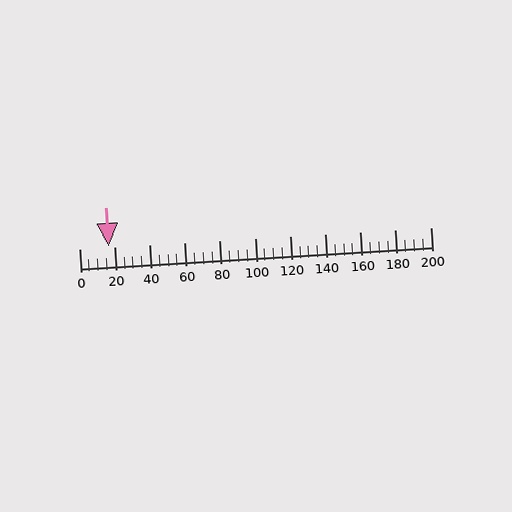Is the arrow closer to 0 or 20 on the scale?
The arrow is closer to 20.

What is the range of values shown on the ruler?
The ruler shows values from 0 to 200.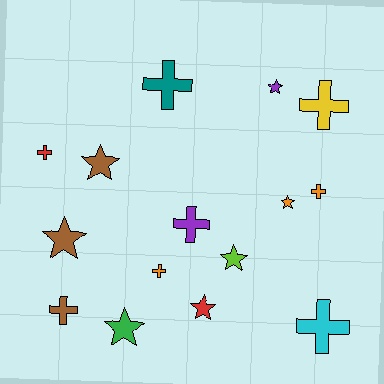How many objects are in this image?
There are 15 objects.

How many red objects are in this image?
There are 2 red objects.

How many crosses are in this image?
There are 8 crosses.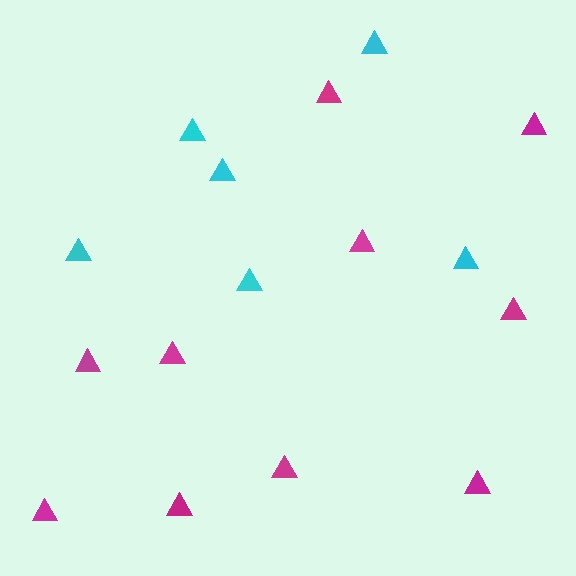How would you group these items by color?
There are 2 groups: one group of cyan triangles (6) and one group of magenta triangles (10).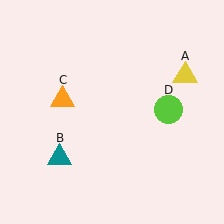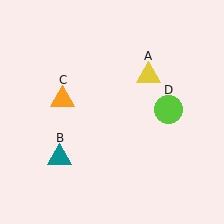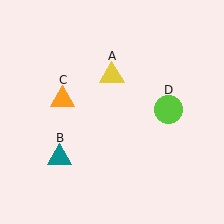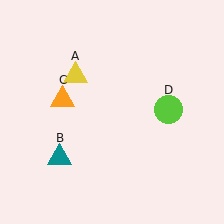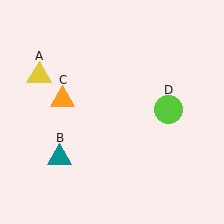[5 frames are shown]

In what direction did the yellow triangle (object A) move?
The yellow triangle (object A) moved left.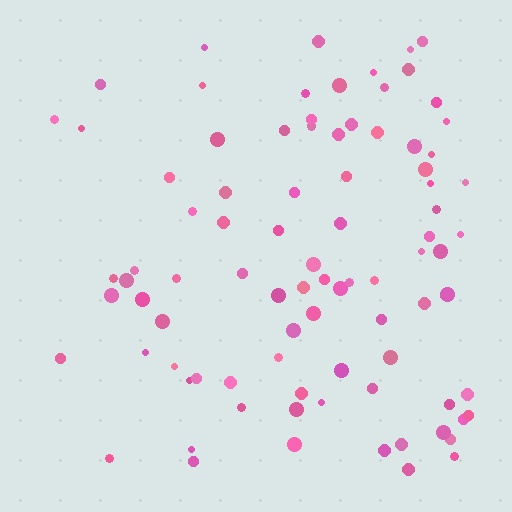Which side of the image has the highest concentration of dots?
The right.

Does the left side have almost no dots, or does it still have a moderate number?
Still a moderate number, just noticeably fewer than the right.